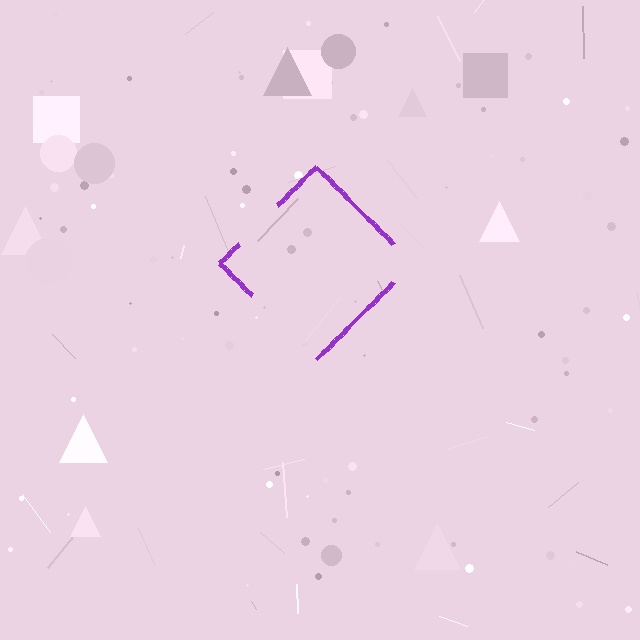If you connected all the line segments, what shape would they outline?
They would outline a diamond.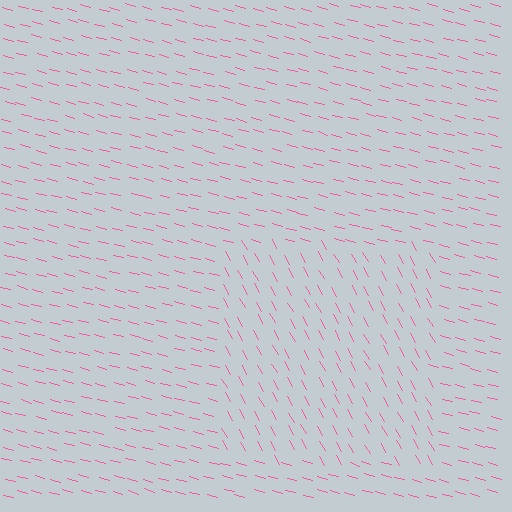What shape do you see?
I see a rectangle.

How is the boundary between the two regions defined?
The boundary is defined purely by a change in line orientation (approximately 45 degrees difference). All lines are the same color and thickness.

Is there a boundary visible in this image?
Yes, there is a texture boundary formed by a change in line orientation.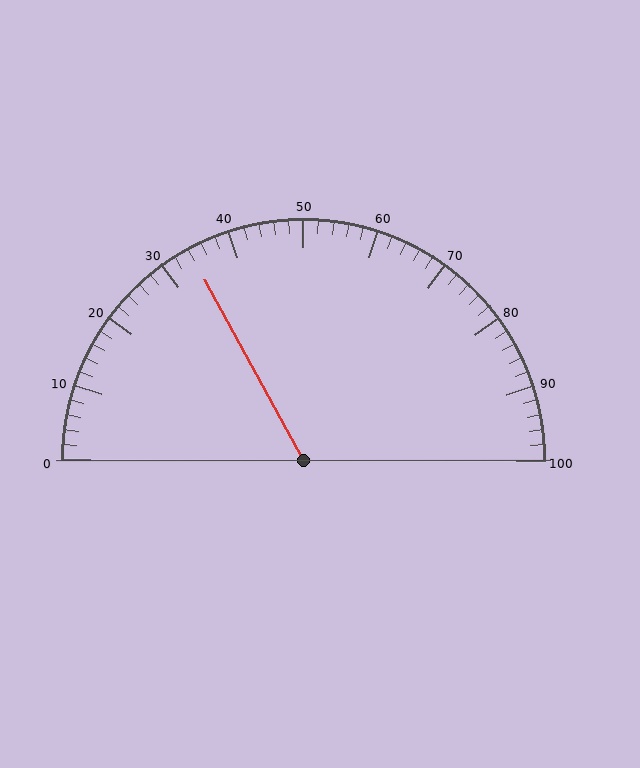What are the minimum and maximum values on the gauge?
The gauge ranges from 0 to 100.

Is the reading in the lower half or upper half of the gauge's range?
The reading is in the lower half of the range (0 to 100).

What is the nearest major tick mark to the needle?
The nearest major tick mark is 30.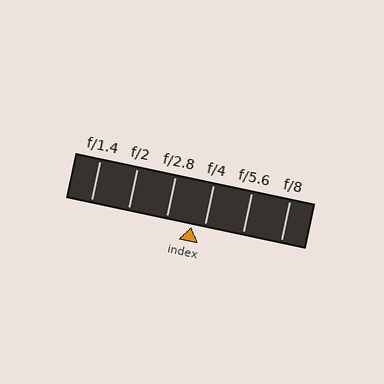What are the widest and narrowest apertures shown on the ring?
The widest aperture shown is f/1.4 and the narrowest is f/8.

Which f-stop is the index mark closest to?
The index mark is closest to f/4.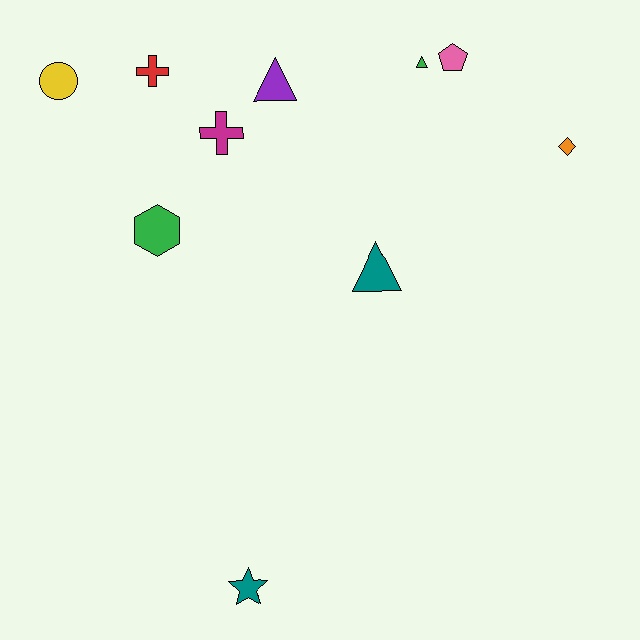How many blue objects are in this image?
There are no blue objects.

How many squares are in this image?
There are no squares.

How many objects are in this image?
There are 10 objects.